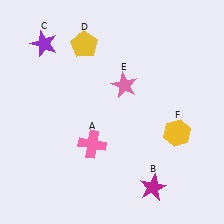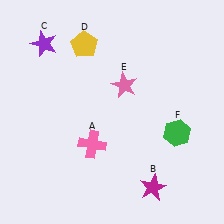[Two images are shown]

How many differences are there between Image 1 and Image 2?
There is 1 difference between the two images.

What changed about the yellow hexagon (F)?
In Image 1, F is yellow. In Image 2, it changed to green.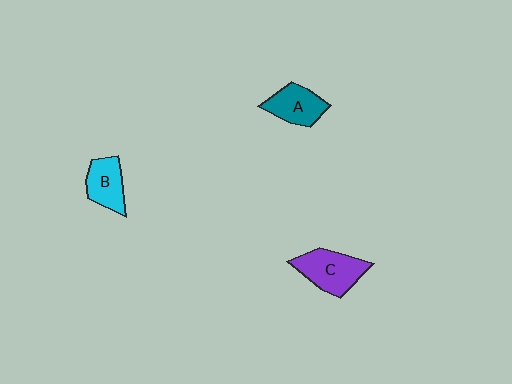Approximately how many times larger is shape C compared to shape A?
Approximately 1.2 times.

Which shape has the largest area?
Shape C (purple).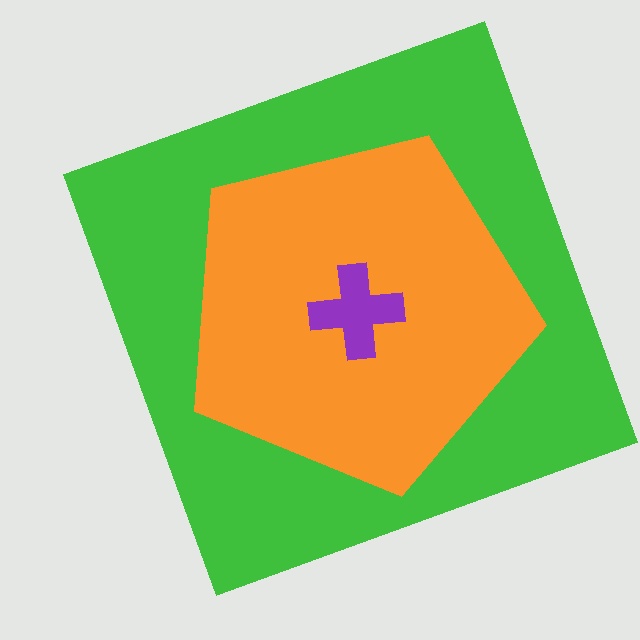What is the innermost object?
The purple cross.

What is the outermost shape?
The green square.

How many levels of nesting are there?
3.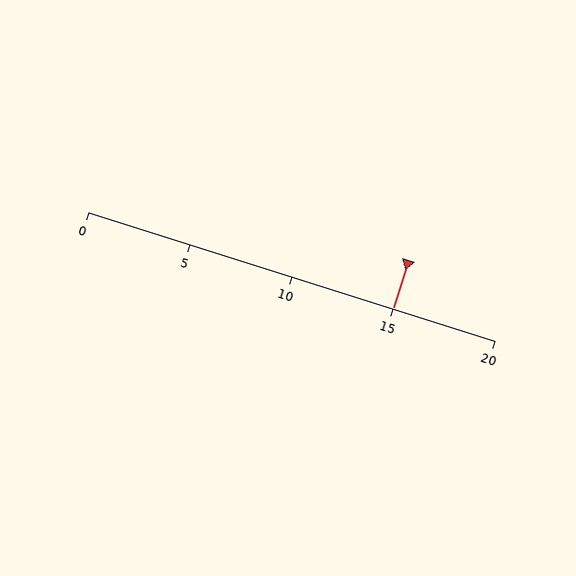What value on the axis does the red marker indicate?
The marker indicates approximately 15.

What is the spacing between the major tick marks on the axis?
The major ticks are spaced 5 apart.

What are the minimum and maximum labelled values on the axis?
The axis runs from 0 to 20.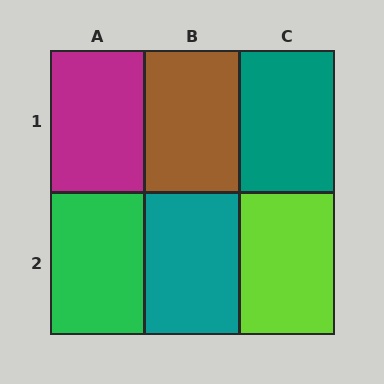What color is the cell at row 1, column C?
Teal.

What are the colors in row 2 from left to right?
Green, teal, lime.